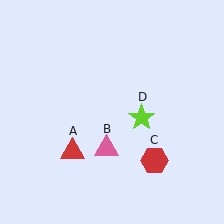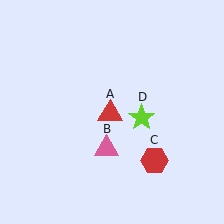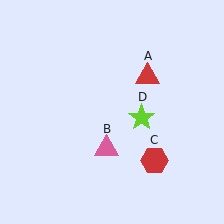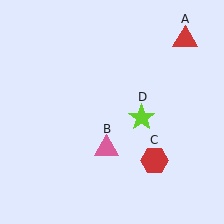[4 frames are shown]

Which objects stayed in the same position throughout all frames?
Pink triangle (object B) and red hexagon (object C) and lime star (object D) remained stationary.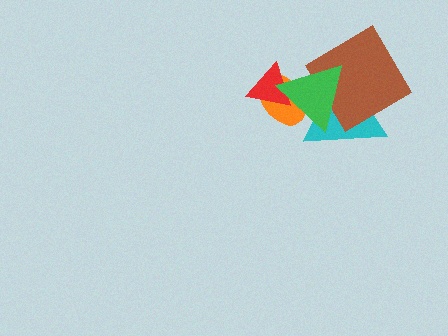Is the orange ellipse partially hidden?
Yes, it is partially covered by another shape.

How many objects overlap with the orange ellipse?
3 objects overlap with the orange ellipse.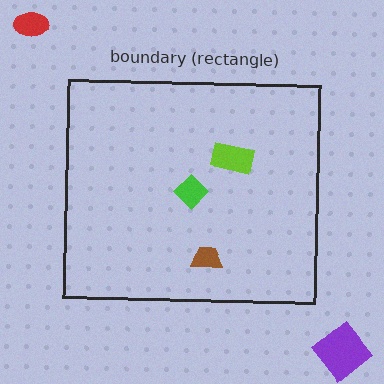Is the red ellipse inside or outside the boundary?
Outside.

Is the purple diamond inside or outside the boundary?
Outside.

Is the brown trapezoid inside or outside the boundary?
Inside.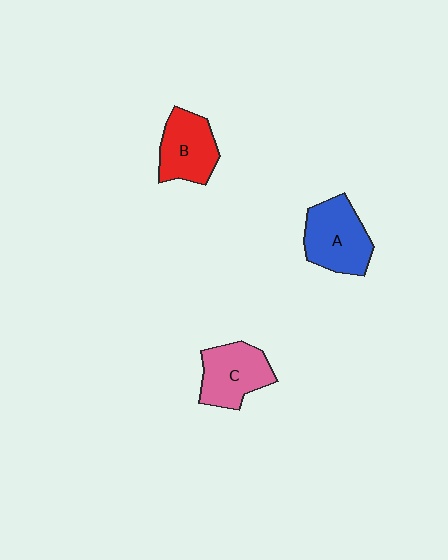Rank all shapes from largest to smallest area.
From largest to smallest: A (blue), C (pink), B (red).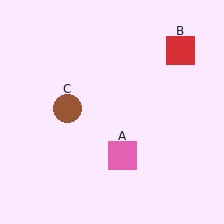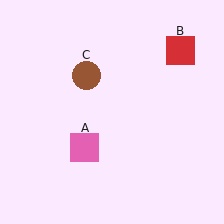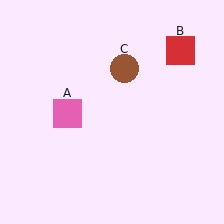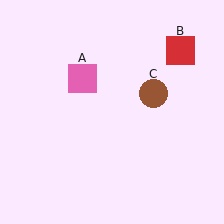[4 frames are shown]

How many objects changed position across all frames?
2 objects changed position: pink square (object A), brown circle (object C).